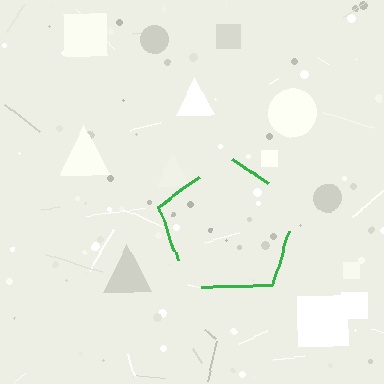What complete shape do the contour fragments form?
The contour fragments form a pentagon.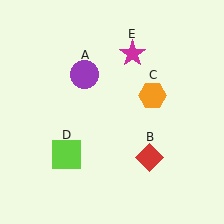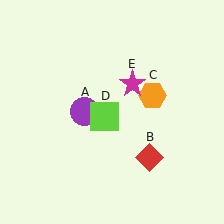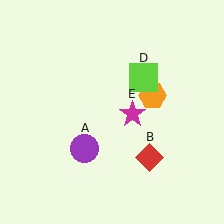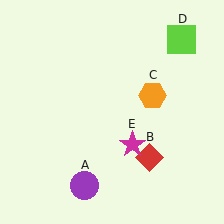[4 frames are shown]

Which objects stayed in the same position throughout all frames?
Red diamond (object B) and orange hexagon (object C) remained stationary.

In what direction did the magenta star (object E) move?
The magenta star (object E) moved down.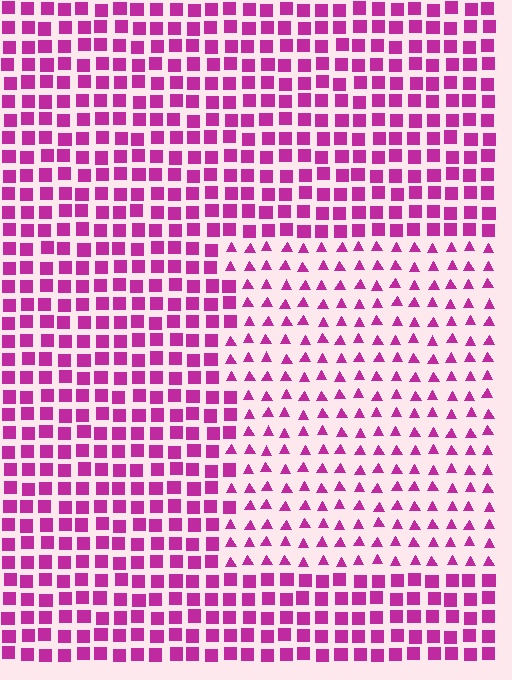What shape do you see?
I see a rectangle.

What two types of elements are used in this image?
The image uses triangles inside the rectangle region and squares outside it.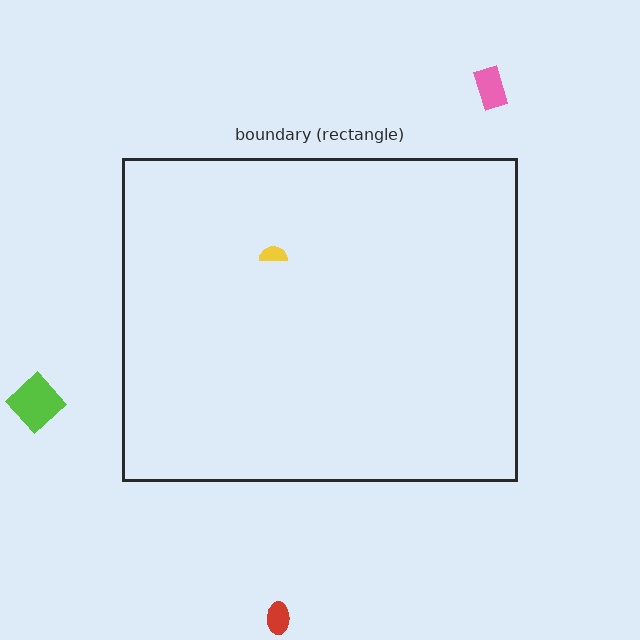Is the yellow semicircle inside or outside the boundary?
Inside.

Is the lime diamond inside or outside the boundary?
Outside.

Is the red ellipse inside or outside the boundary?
Outside.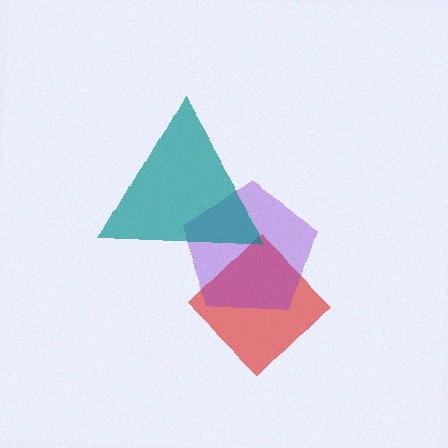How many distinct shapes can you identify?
There are 3 distinct shapes: a red diamond, a purple pentagon, a teal triangle.